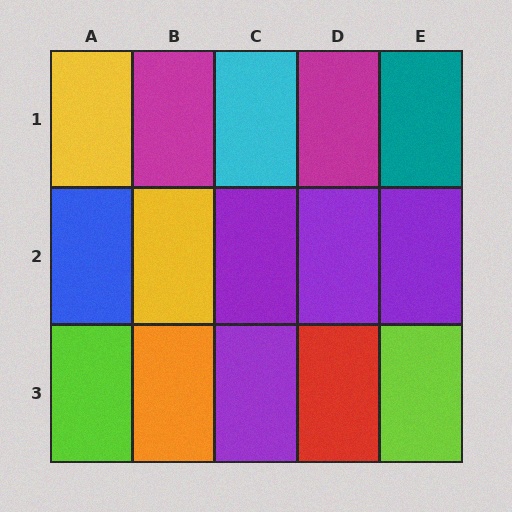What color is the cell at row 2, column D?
Purple.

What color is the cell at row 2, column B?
Yellow.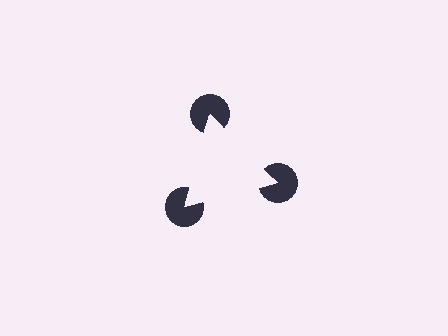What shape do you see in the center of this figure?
An illusory triangle — its edges are inferred from the aligned wedge cuts in the pac-man discs, not physically drawn.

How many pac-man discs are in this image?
There are 3 — one at each vertex of the illusory triangle.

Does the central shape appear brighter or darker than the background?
It typically appears slightly brighter than the background, even though no actual brightness change is drawn.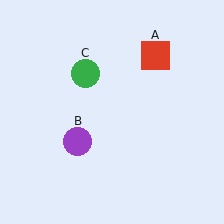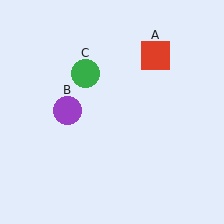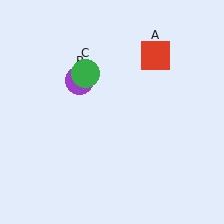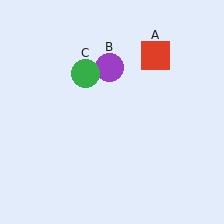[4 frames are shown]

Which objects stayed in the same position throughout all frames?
Red square (object A) and green circle (object C) remained stationary.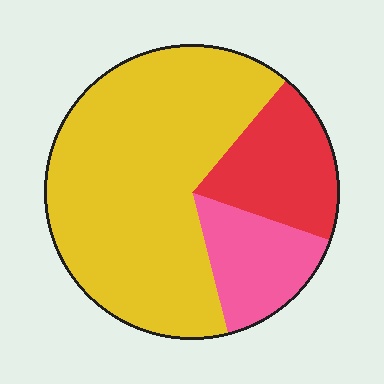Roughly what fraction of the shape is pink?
Pink covers roughly 15% of the shape.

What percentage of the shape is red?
Red covers around 20% of the shape.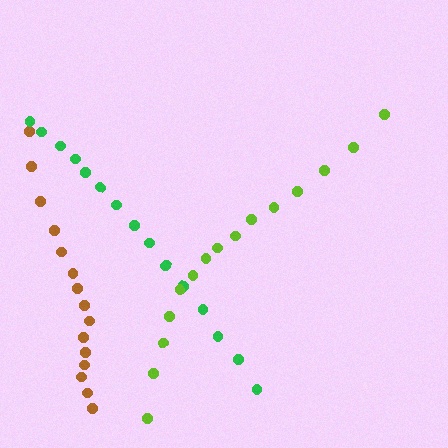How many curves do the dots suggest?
There are 3 distinct paths.